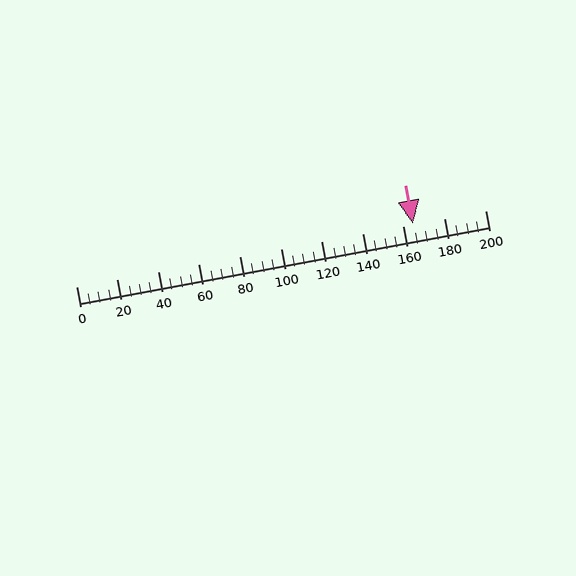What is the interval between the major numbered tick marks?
The major tick marks are spaced 20 units apart.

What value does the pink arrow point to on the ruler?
The pink arrow points to approximately 164.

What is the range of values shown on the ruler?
The ruler shows values from 0 to 200.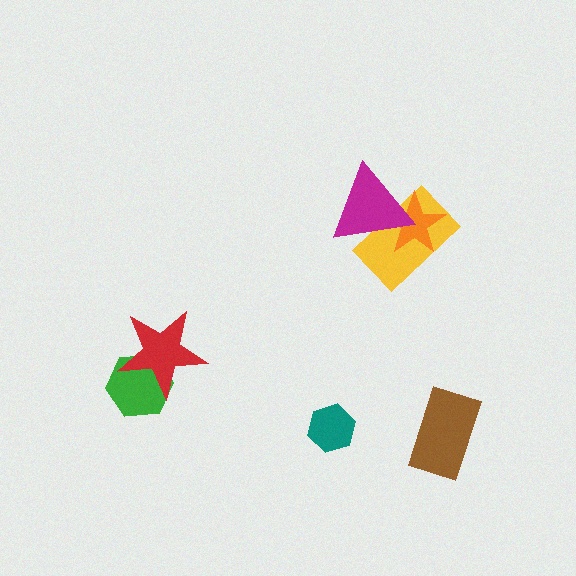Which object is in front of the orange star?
The magenta triangle is in front of the orange star.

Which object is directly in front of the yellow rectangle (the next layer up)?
The orange star is directly in front of the yellow rectangle.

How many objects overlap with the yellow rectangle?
2 objects overlap with the yellow rectangle.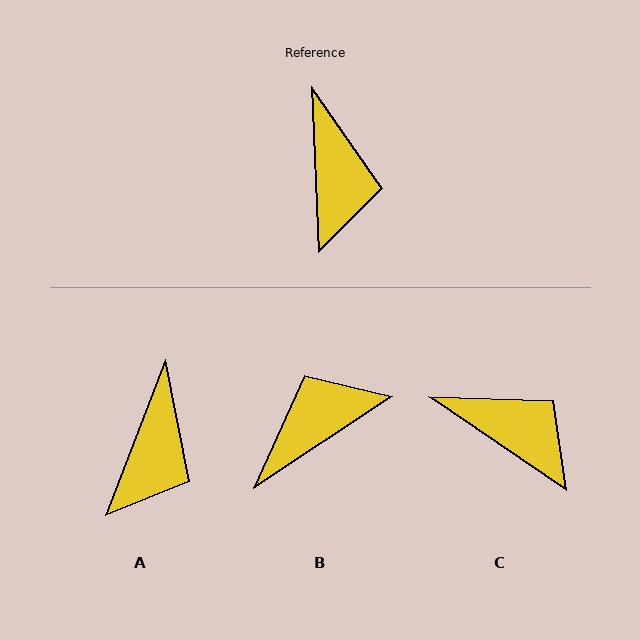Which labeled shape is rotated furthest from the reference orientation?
B, about 121 degrees away.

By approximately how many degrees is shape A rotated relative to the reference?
Approximately 24 degrees clockwise.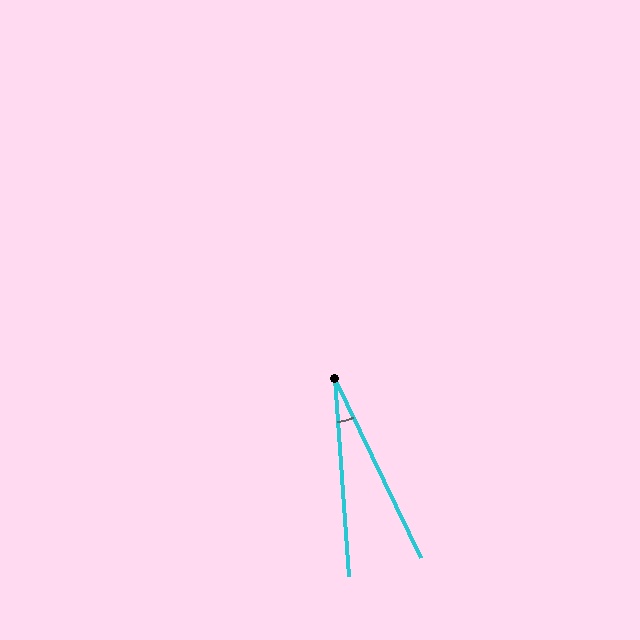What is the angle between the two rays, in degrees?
Approximately 22 degrees.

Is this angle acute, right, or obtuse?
It is acute.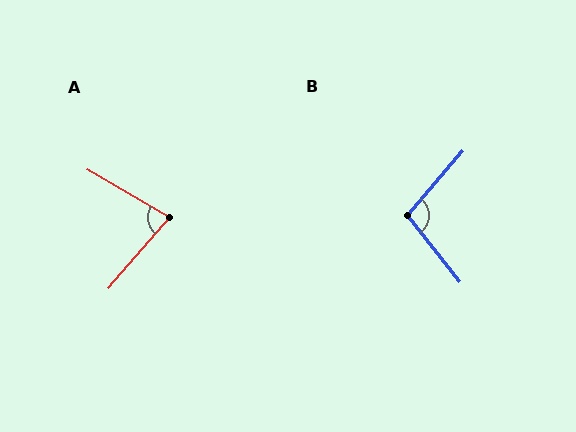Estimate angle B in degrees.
Approximately 101 degrees.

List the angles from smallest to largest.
A (79°), B (101°).